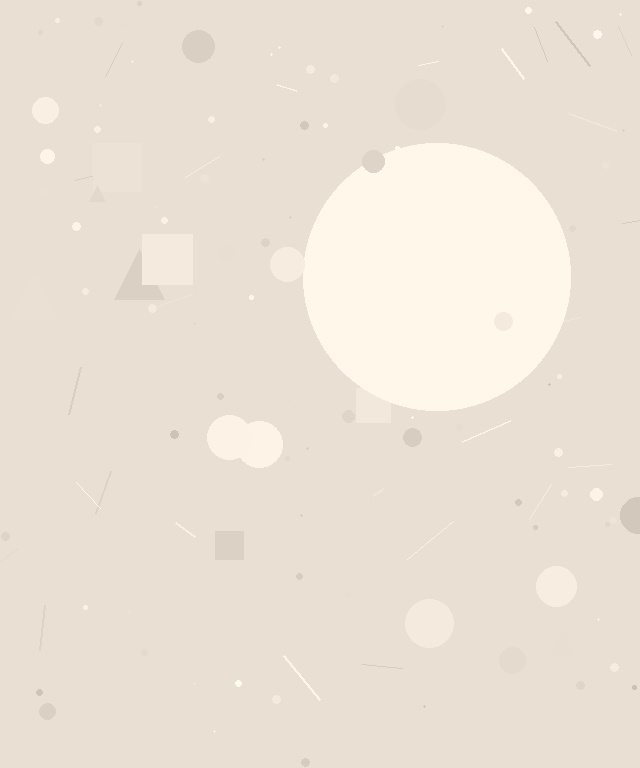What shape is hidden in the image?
A circle is hidden in the image.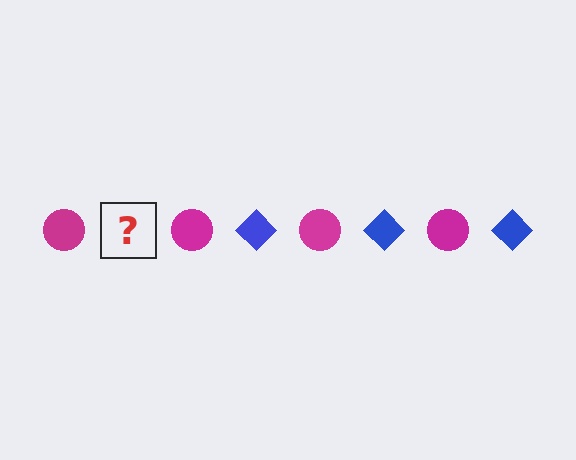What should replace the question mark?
The question mark should be replaced with a blue diamond.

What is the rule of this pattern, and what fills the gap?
The rule is that the pattern alternates between magenta circle and blue diamond. The gap should be filled with a blue diamond.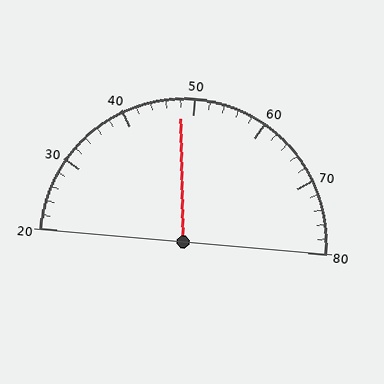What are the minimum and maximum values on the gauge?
The gauge ranges from 20 to 80.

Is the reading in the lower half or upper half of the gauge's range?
The reading is in the lower half of the range (20 to 80).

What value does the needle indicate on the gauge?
The needle indicates approximately 48.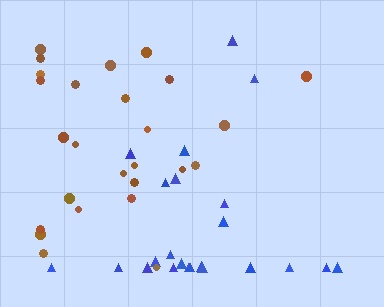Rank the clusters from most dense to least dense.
brown, blue.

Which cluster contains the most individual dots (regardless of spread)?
Brown (26).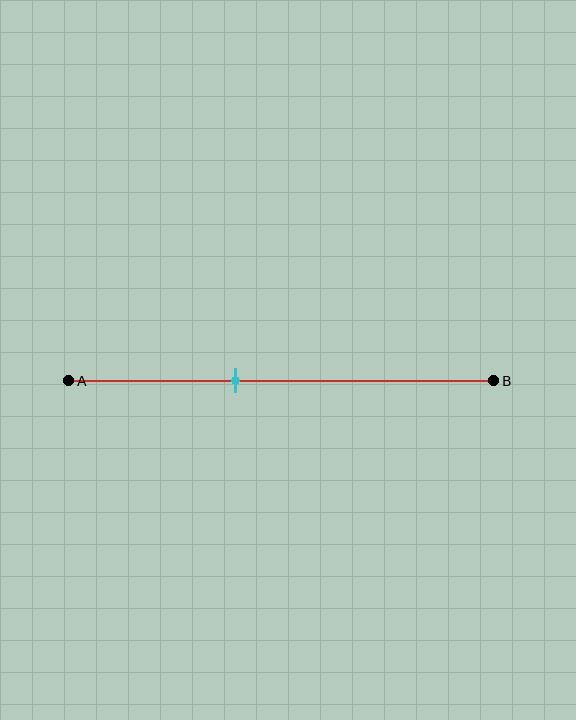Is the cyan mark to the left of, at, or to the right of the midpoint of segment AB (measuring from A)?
The cyan mark is to the left of the midpoint of segment AB.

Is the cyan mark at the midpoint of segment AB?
No, the mark is at about 40% from A, not at the 50% midpoint.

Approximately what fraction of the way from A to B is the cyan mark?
The cyan mark is approximately 40% of the way from A to B.